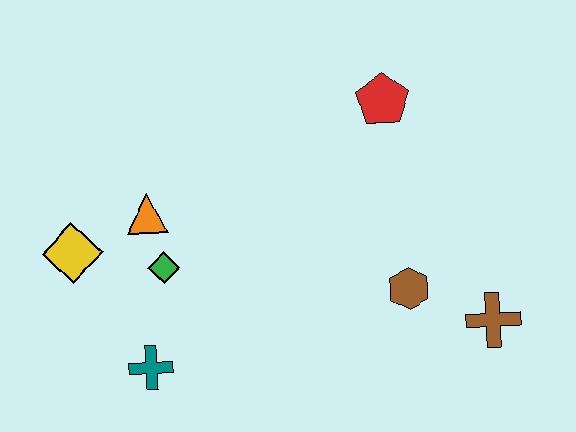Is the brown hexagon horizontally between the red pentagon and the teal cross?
No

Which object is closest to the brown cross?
The brown hexagon is closest to the brown cross.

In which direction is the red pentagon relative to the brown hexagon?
The red pentagon is above the brown hexagon.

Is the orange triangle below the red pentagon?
Yes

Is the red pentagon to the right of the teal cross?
Yes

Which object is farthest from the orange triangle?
The brown cross is farthest from the orange triangle.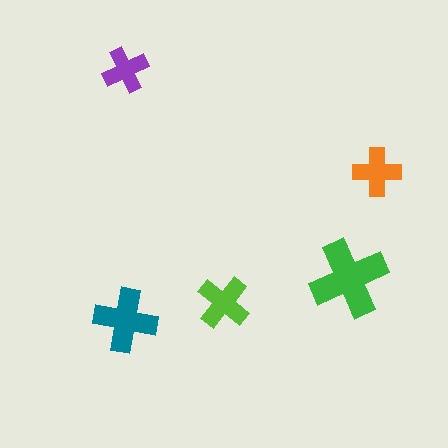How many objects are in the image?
There are 5 objects in the image.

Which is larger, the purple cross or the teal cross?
The teal one.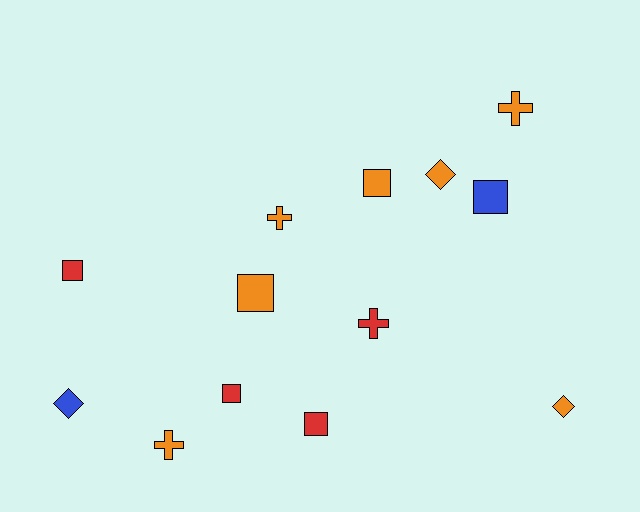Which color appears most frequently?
Orange, with 7 objects.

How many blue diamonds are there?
There is 1 blue diamond.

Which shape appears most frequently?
Square, with 6 objects.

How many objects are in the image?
There are 13 objects.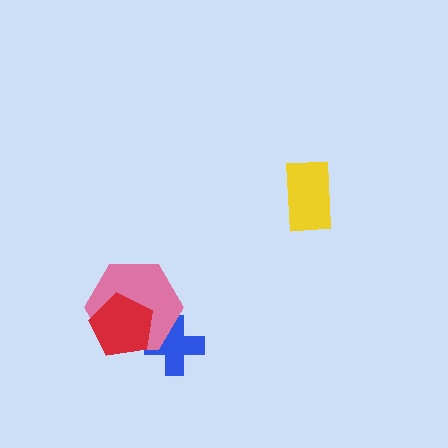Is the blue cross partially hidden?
Yes, it is partially covered by another shape.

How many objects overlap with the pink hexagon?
2 objects overlap with the pink hexagon.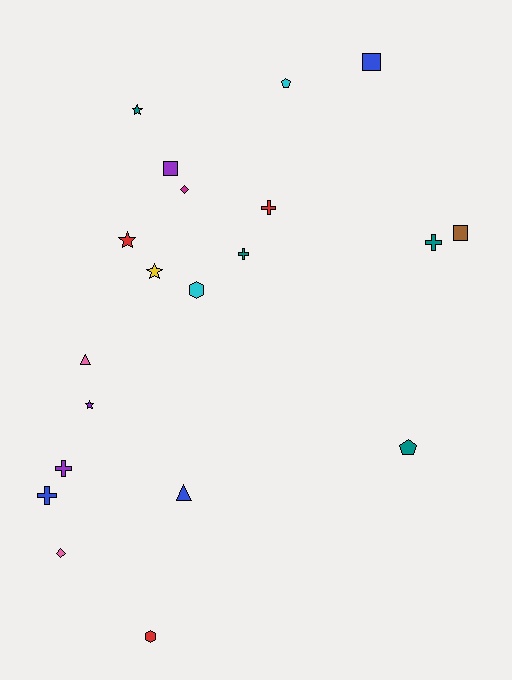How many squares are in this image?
There are 3 squares.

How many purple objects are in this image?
There are 3 purple objects.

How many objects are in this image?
There are 20 objects.